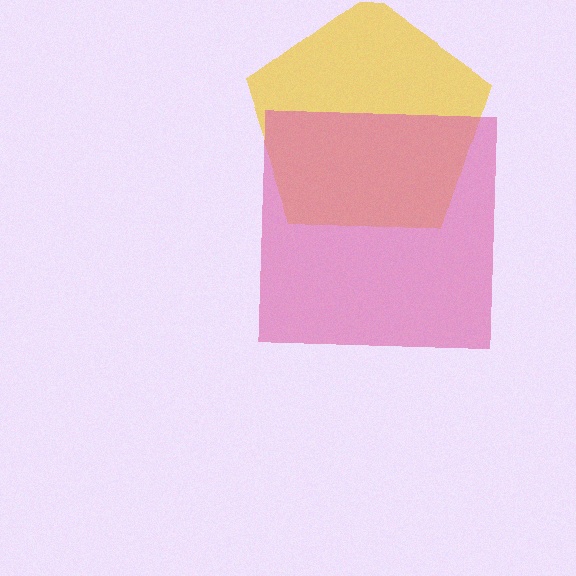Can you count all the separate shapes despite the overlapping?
Yes, there are 2 separate shapes.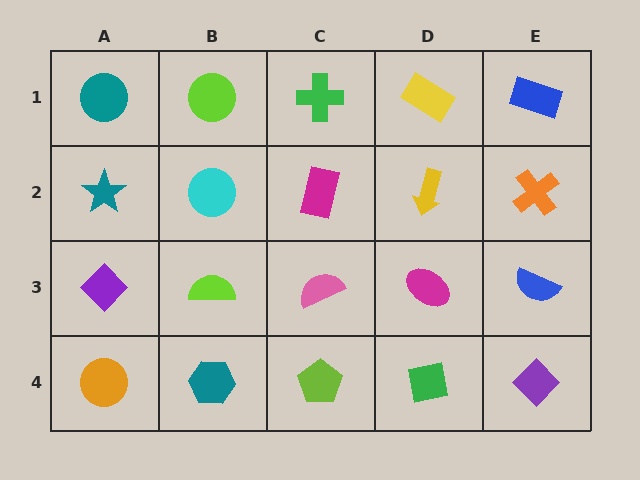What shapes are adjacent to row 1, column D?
A yellow arrow (row 2, column D), a green cross (row 1, column C), a blue rectangle (row 1, column E).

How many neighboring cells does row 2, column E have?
3.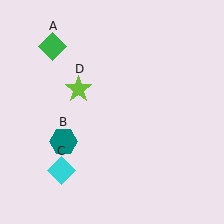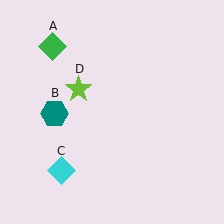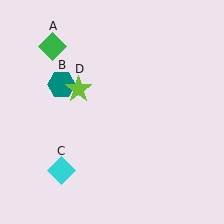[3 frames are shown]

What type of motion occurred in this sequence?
The teal hexagon (object B) rotated clockwise around the center of the scene.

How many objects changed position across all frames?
1 object changed position: teal hexagon (object B).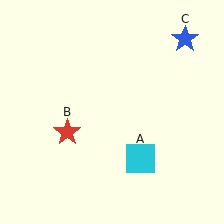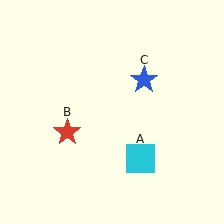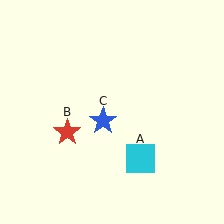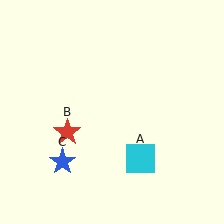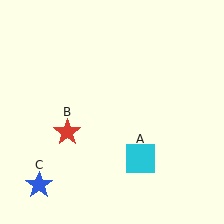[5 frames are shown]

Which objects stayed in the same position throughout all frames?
Cyan square (object A) and red star (object B) remained stationary.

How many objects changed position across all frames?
1 object changed position: blue star (object C).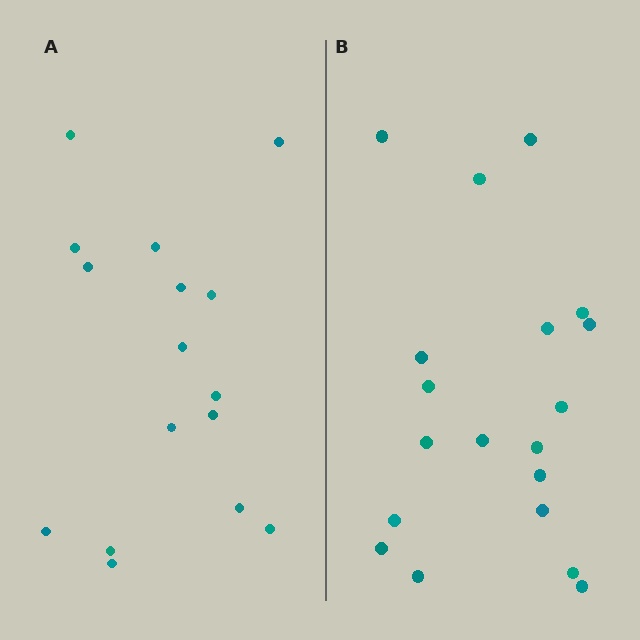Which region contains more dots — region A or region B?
Region B (the right region) has more dots.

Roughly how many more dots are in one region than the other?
Region B has just a few more — roughly 2 or 3 more dots than region A.